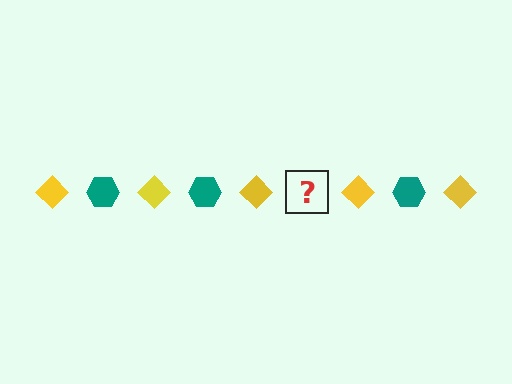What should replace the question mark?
The question mark should be replaced with a teal hexagon.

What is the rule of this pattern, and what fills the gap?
The rule is that the pattern alternates between yellow diamond and teal hexagon. The gap should be filled with a teal hexagon.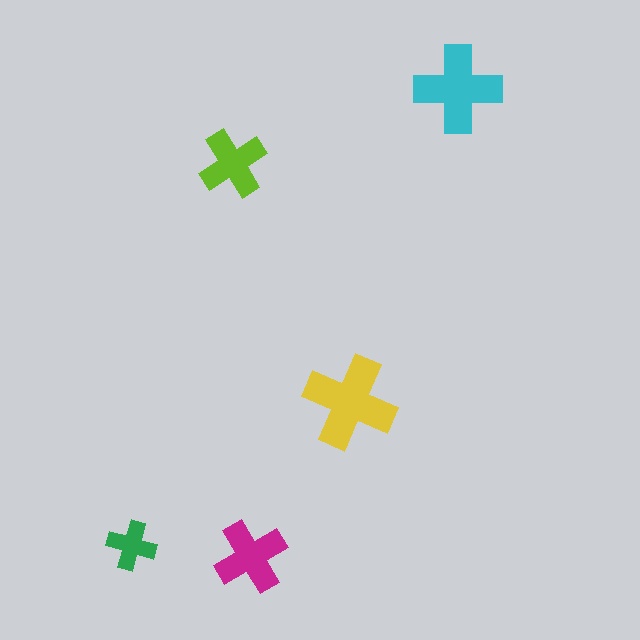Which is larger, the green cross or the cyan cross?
The cyan one.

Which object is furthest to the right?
The cyan cross is rightmost.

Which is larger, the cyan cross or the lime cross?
The cyan one.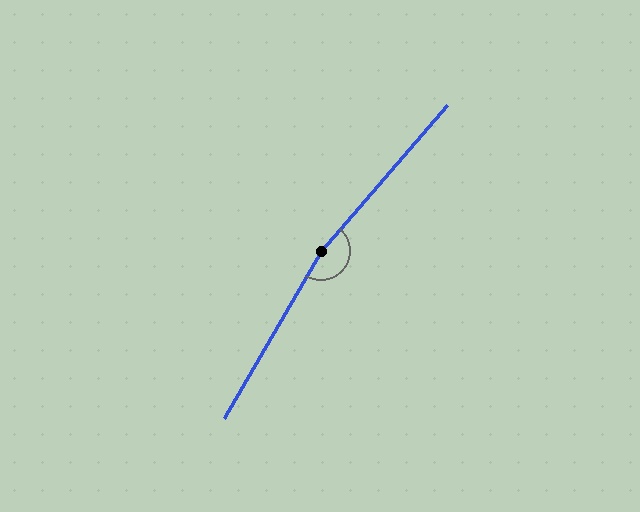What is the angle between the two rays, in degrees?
Approximately 169 degrees.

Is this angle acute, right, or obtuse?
It is obtuse.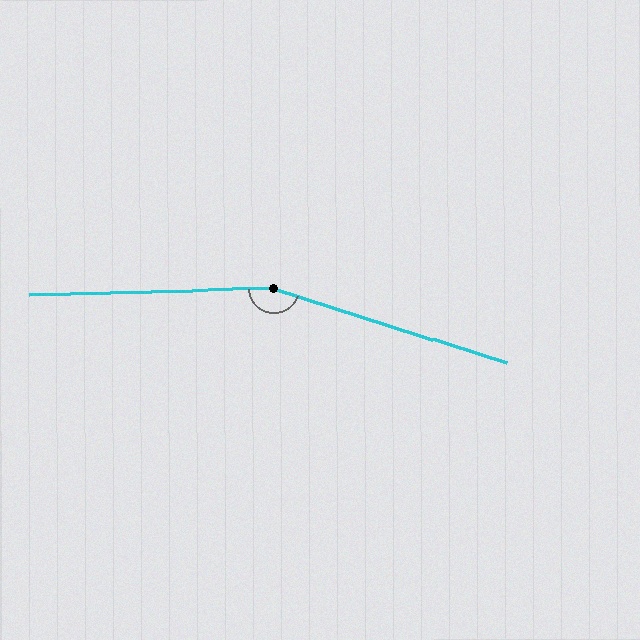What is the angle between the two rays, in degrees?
Approximately 161 degrees.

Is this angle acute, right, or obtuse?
It is obtuse.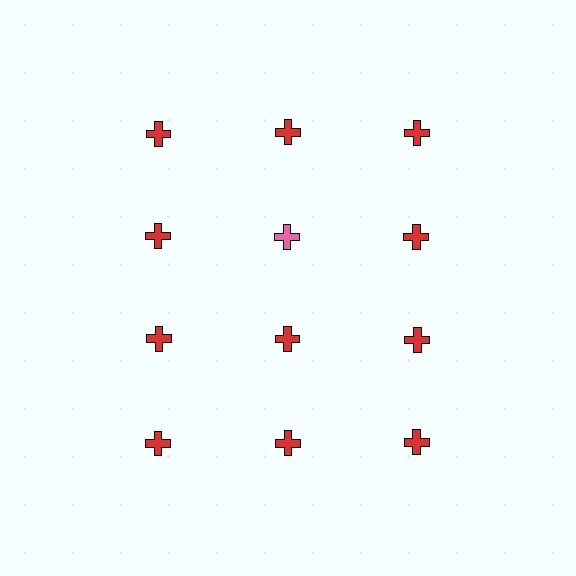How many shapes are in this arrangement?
There are 12 shapes arranged in a grid pattern.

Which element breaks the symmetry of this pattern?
The pink cross in the second row, second from left column breaks the symmetry. All other shapes are red crosses.